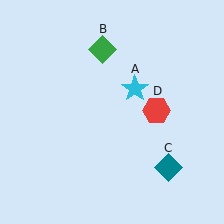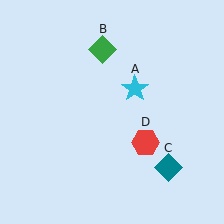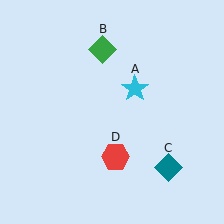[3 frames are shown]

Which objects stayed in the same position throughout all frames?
Cyan star (object A) and green diamond (object B) and teal diamond (object C) remained stationary.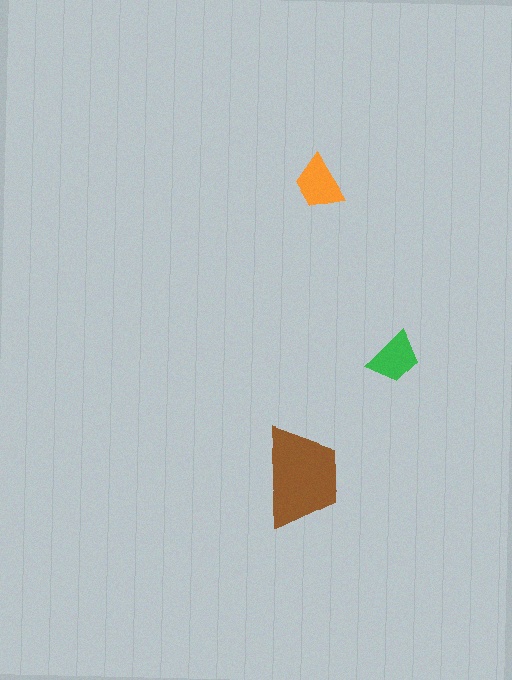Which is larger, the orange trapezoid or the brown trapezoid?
The brown one.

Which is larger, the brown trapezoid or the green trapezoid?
The brown one.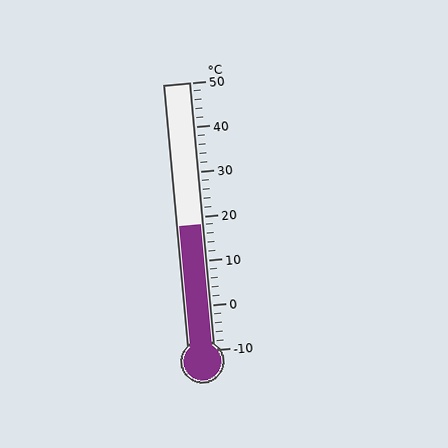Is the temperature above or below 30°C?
The temperature is below 30°C.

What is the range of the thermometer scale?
The thermometer scale ranges from -10°C to 50°C.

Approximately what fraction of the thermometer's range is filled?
The thermometer is filled to approximately 45% of its range.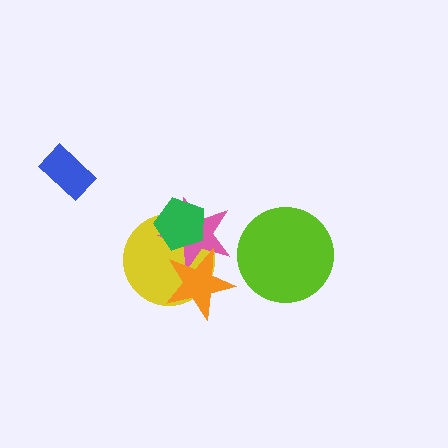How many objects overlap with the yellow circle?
3 objects overlap with the yellow circle.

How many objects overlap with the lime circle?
0 objects overlap with the lime circle.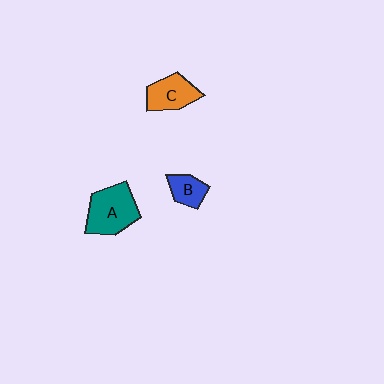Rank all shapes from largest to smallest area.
From largest to smallest: A (teal), C (orange), B (blue).